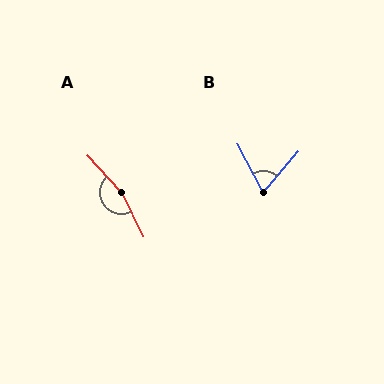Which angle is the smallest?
B, at approximately 68 degrees.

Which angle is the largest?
A, at approximately 163 degrees.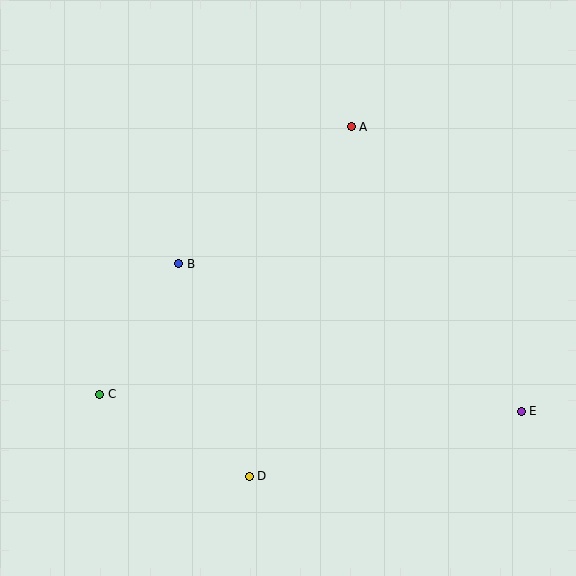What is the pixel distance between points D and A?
The distance between D and A is 364 pixels.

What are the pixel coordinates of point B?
Point B is at (179, 264).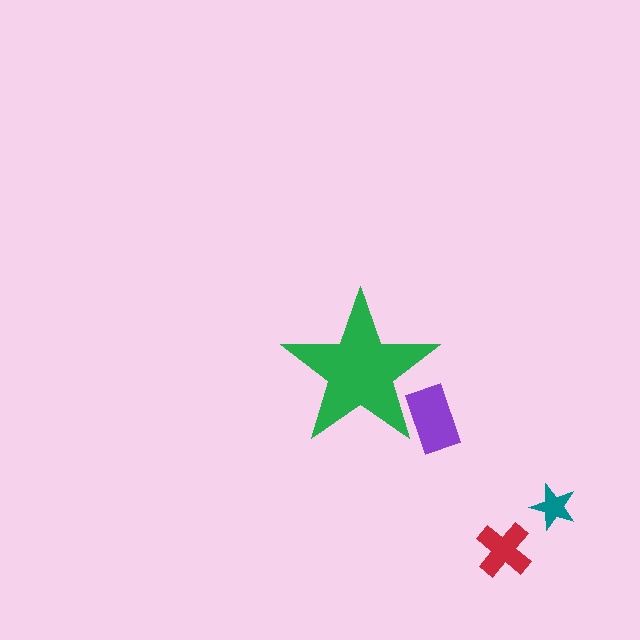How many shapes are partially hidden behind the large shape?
1 shape is partially hidden.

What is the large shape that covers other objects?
A green star.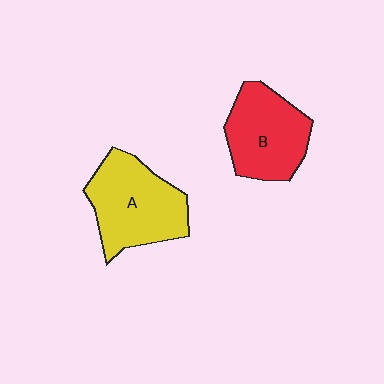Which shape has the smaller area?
Shape B (red).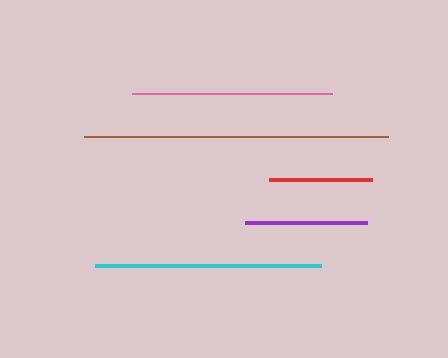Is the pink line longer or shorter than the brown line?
The brown line is longer than the pink line.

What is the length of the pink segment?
The pink segment is approximately 200 pixels long.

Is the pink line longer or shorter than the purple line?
The pink line is longer than the purple line.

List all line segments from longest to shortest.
From longest to shortest: brown, cyan, pink, purple, red.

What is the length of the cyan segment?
The cyan segment is approximately 226 pixels long.